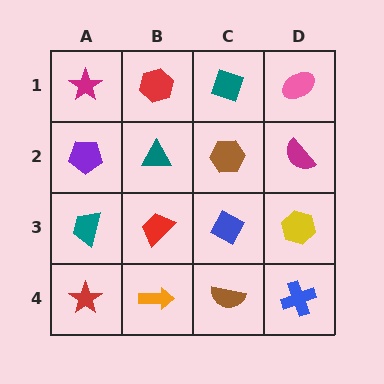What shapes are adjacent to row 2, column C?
A teal diamond (row 1, column C), a blue diamond (row 3, column C), a teal triangle (row 2, column B), a magenta semicircle (row 2, column D).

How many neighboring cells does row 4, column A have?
2.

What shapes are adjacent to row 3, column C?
A brown hexagon (row 2, column C), a brown semicircle (row 4, column C), a red trapezoid (row 3, column B), a yellow hexagon (row 3, column D).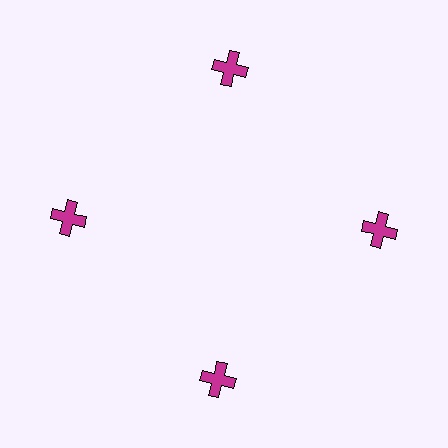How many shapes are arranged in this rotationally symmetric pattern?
There are 4 shapes, arranged in 4 groups of 1.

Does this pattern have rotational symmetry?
Yes, this pattern has 4-fold rotational symmetry. It looks the same after rotating 90 degrees around the center.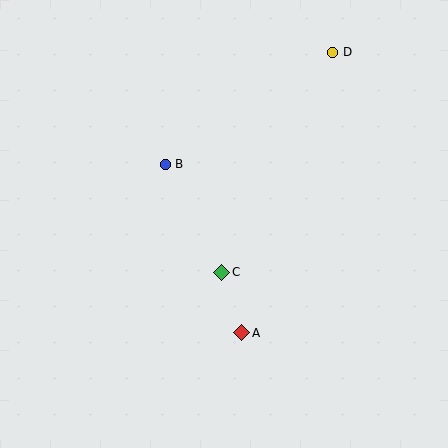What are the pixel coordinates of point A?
Point A is at (242, 333).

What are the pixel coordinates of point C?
Point C is at (222, 272).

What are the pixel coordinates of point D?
Point D is at (333, 52).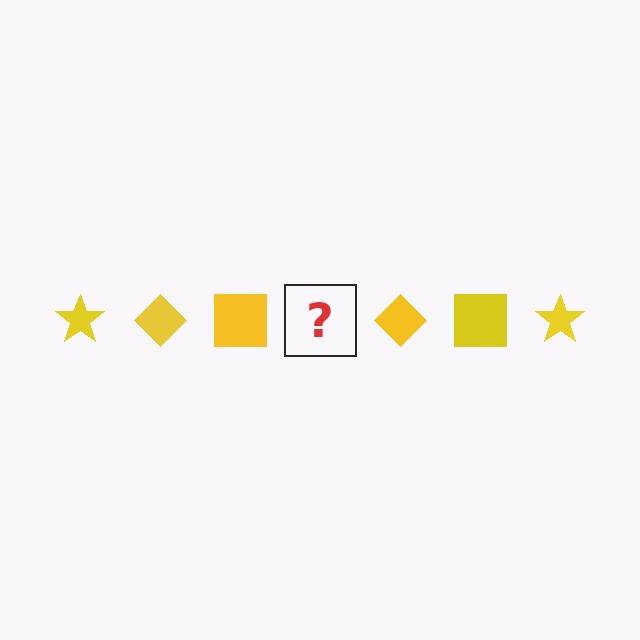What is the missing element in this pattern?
The missing element is a yellow star.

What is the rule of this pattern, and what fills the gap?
The rule is that the pattern cycles through star, diamond, square shapes in yellow. The gap should be filled with a yellow star.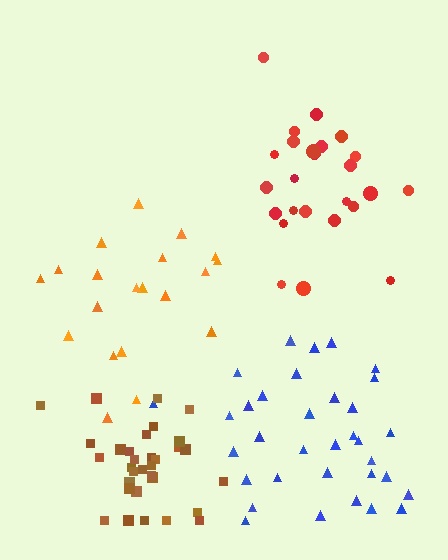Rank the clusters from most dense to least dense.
brown, red, blue, orange.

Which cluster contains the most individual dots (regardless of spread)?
Blue (34).